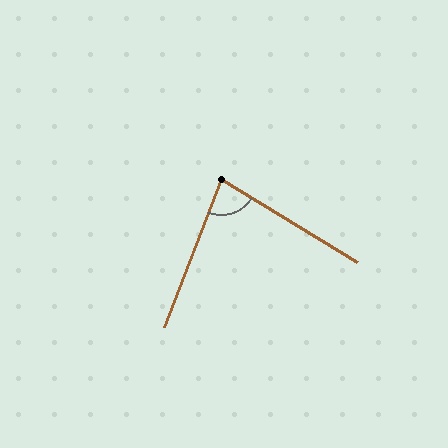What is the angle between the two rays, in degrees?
Approximately 80 degrees.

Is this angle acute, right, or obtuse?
It is acute.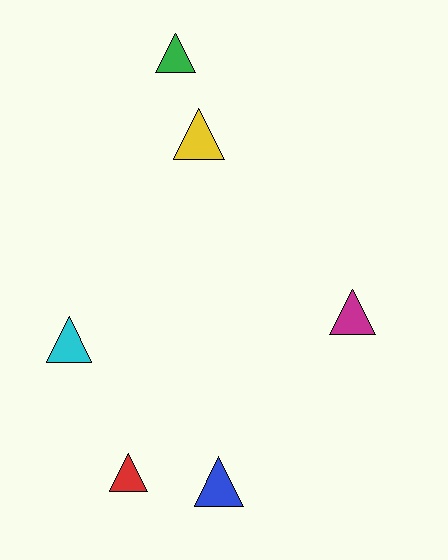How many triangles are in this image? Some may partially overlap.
There are 6 triangles.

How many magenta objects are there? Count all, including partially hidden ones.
There is 1 magenta object.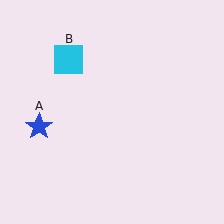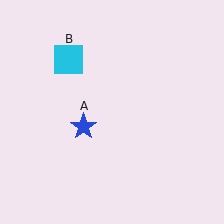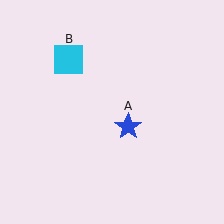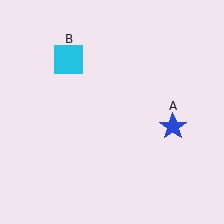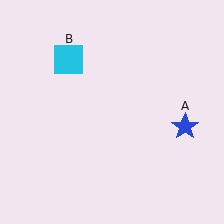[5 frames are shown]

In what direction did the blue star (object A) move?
The blue star (object A) moved right.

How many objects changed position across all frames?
1 object changed position: blue star (object A).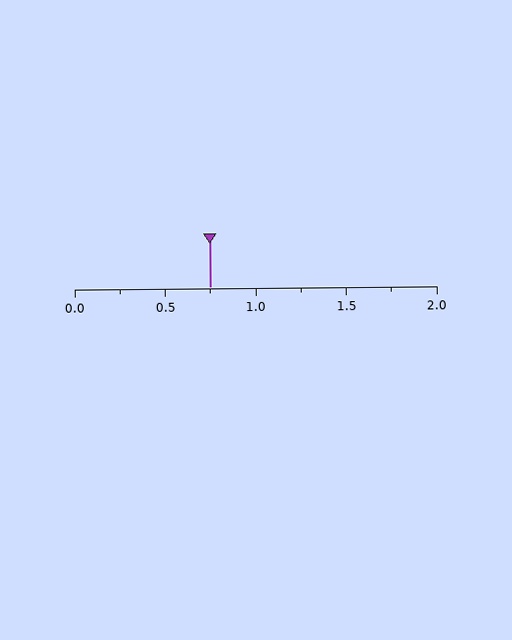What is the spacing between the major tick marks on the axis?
The major ticks are spaced 0.5 apart.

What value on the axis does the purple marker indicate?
The marker indicates approximately 0.75.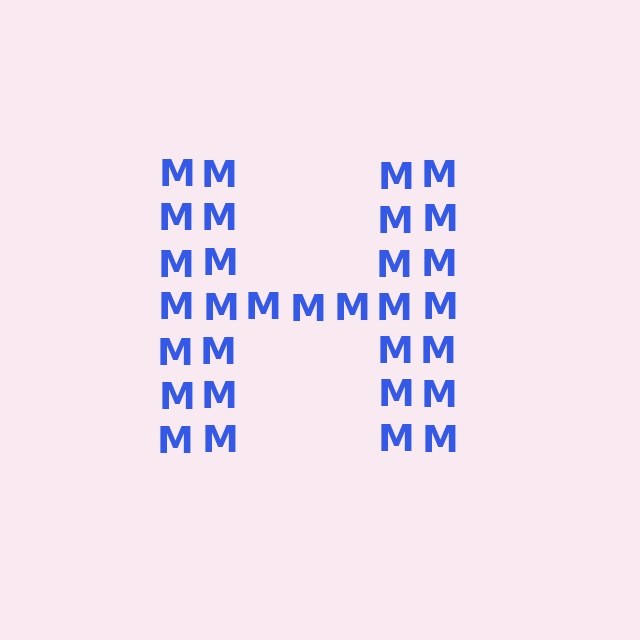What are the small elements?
The small elements are letter M's.